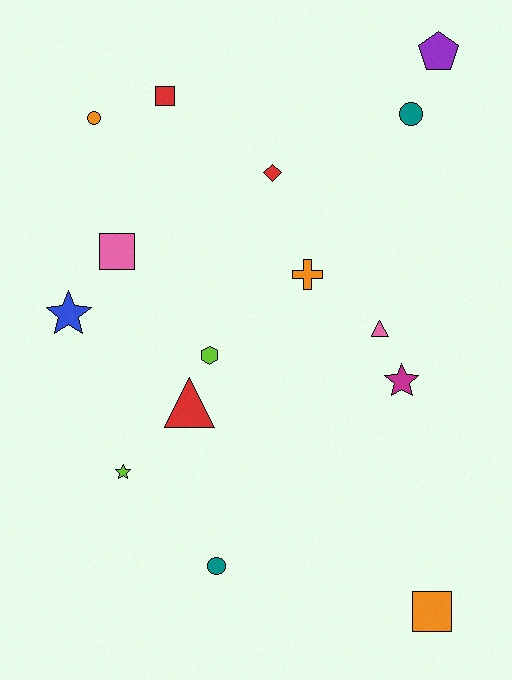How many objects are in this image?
There are 15 objects.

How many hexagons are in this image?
There is 1 hexagon.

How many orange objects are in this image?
There are 3 orange objects.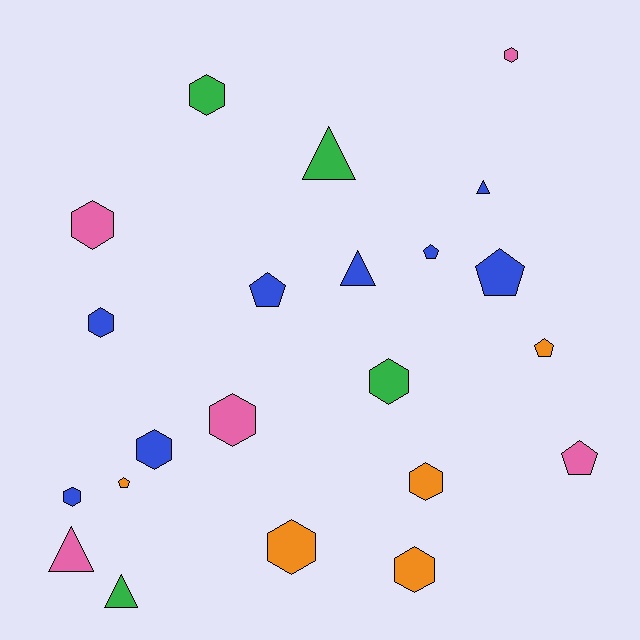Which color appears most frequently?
Blue, with 8 objects.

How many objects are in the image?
There are 22 objects.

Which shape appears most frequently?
Hexagon, with 11 objects.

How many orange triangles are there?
There are no orange triangles.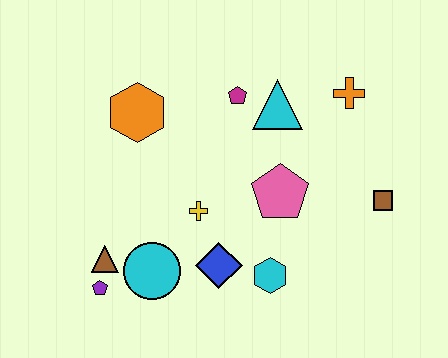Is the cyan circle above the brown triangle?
No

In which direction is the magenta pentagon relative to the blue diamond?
The magenta pentagon is above the blue diamond.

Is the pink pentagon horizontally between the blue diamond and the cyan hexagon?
No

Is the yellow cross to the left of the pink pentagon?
Yes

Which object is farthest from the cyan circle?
The orange cross is farthest from the cyan circle.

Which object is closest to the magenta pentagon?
The cyan triangle is closest to the magenta pentagon.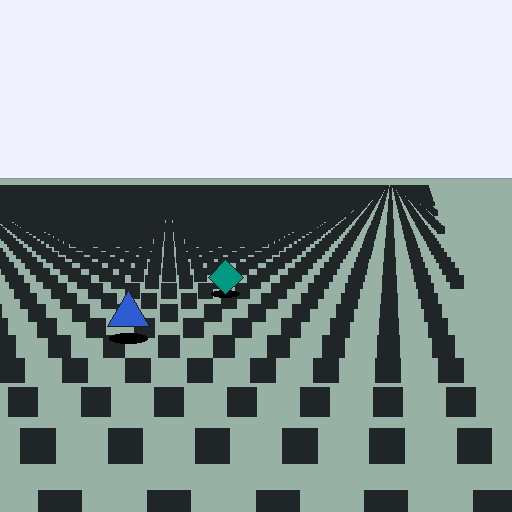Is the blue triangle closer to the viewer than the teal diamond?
Yes. The blue triangle is closer — you can tell from the texture gradient: the ground texture is coarser near it.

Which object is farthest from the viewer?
The teal diamond is farthest from the viewer. It appears smaller and the ground texture around it is denser.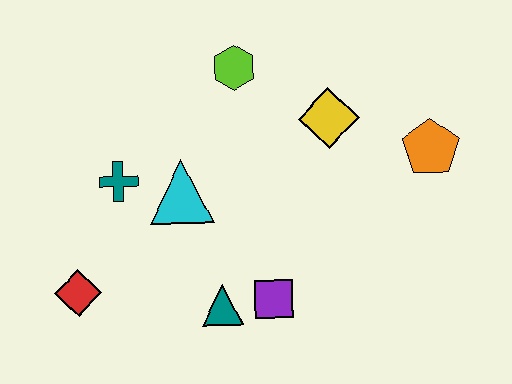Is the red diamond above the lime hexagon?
No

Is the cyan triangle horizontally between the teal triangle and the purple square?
No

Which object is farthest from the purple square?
The lime hexagon is farthest from the purple square.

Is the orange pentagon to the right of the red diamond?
Yes